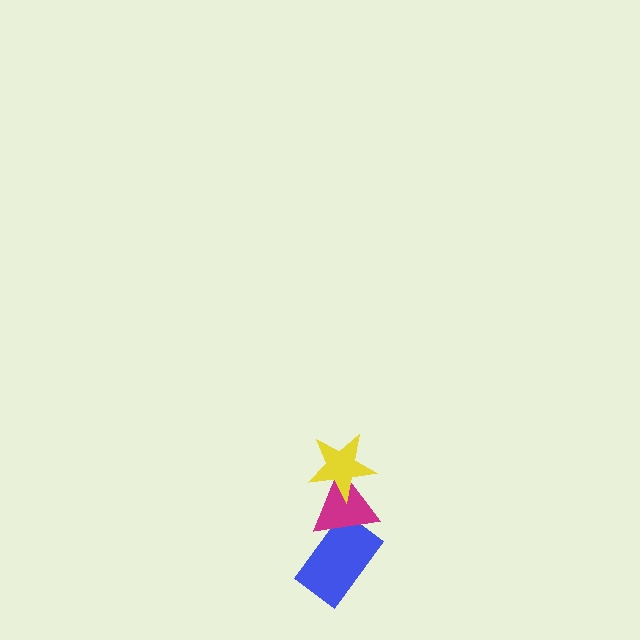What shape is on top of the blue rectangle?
The magenta triangle is on top of the blue rectangle.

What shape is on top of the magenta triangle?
The yellow star is on top of the magenta triangle.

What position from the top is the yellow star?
The yellow star is 1st from the top.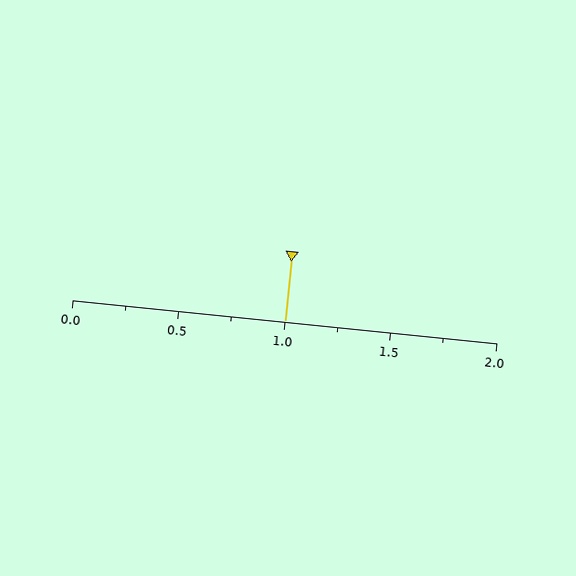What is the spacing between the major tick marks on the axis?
The major ticks are spaced 0.5 apart.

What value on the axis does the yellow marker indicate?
The marker indicates approximately 1.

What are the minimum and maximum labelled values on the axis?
The axis runs from 0.0 to 2.0.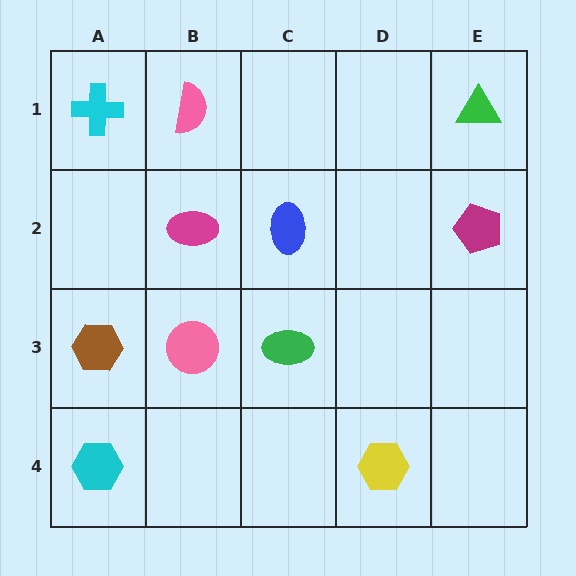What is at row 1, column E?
A green triangle.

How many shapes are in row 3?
3 shapes.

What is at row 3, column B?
A pink circle.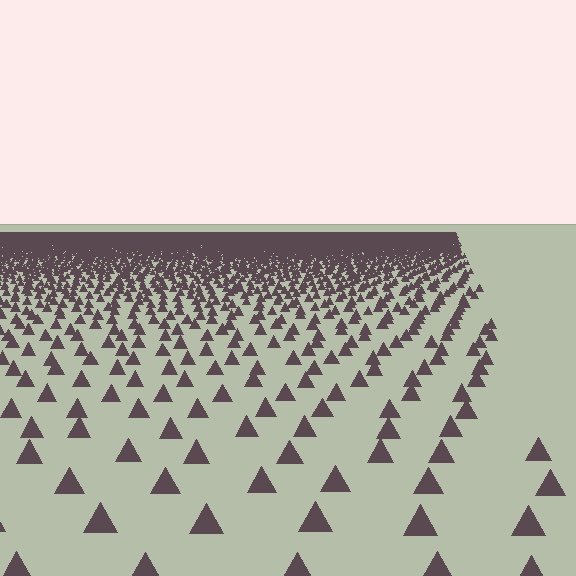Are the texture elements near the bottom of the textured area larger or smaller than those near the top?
Larger. Near the bottom, elements are closer to the viewer and appear at a bigger on-screen size.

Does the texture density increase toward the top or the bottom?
Density increases toward the top.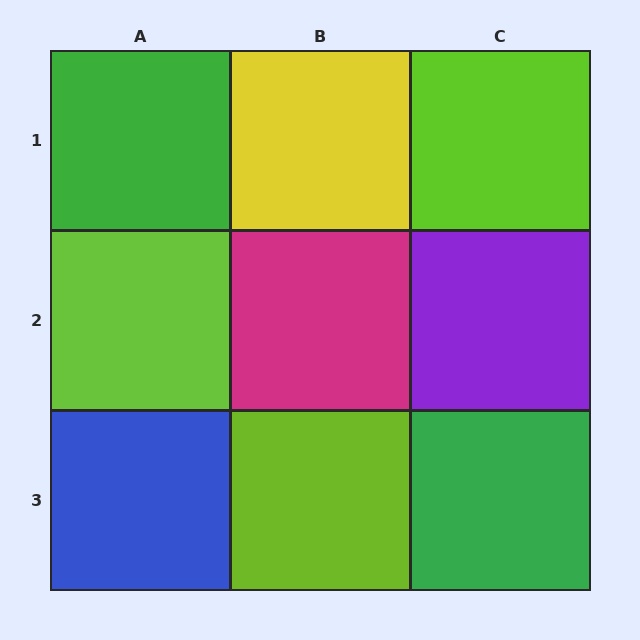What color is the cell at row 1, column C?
Lime.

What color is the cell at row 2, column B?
Magenta.